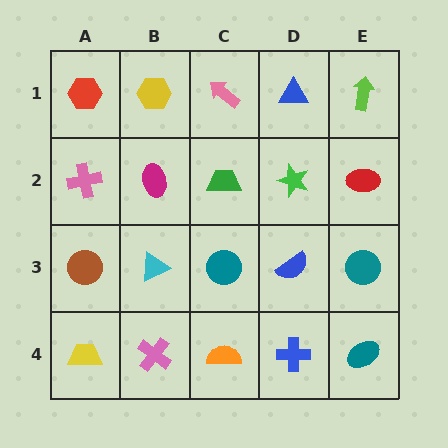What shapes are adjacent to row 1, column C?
A green trapezoid (row 2, column C), a yellow hexagon (row 1, column B), a blue triangle (row 1, column D).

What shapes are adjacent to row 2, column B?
A yellow hexagon (row 1, column B), a cyan triangle (row 3, column B), a pink cross (row 2, column A), a green trapezoid (row 2, column C).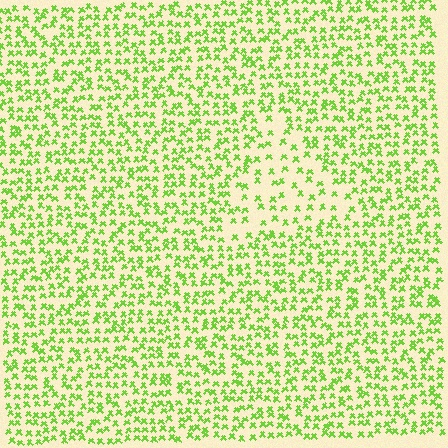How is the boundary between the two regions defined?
The boundary is defined by a change in element density (approximately 2.0x ratio). All elements are the same color, size, and shape.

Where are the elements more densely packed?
The elements are more densely packed outside the triangle boundary.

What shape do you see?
I see a triangle.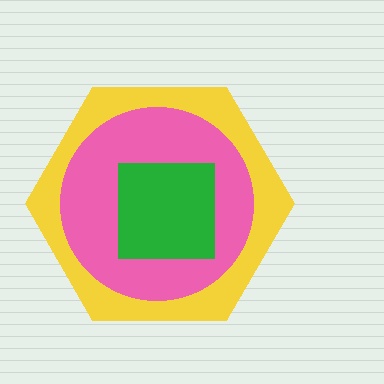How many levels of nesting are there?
3.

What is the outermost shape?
The yellow hexagon.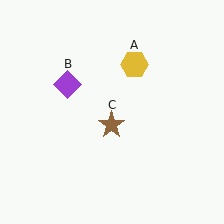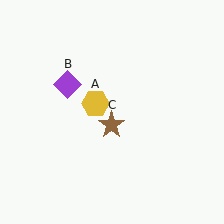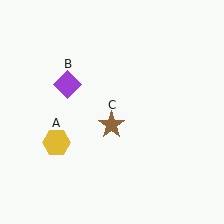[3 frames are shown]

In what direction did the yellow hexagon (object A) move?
The yellow hexagon (object A) moved down and to the left.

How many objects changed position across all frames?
1 object changed position: yellow hexagon (object A).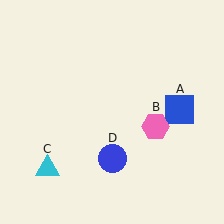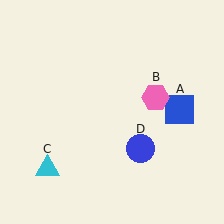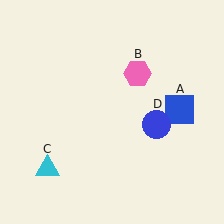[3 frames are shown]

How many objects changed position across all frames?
2 objects changed position: pink hexagon (object B), blue circle (object D).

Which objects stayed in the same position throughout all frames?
Blue square (object A) and cyan triangle (object C) remained stationary.